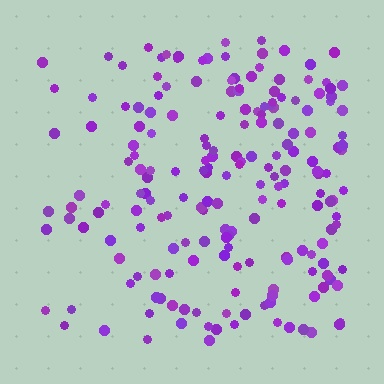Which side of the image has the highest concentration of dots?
The right.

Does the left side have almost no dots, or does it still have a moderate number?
Still a moderate number, just noticeably fewer than the right.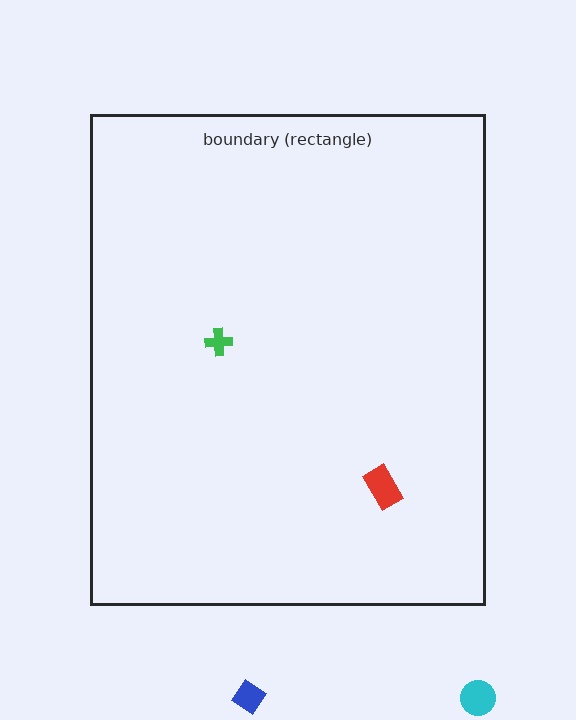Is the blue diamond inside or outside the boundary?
Outside.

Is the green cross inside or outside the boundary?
Inside.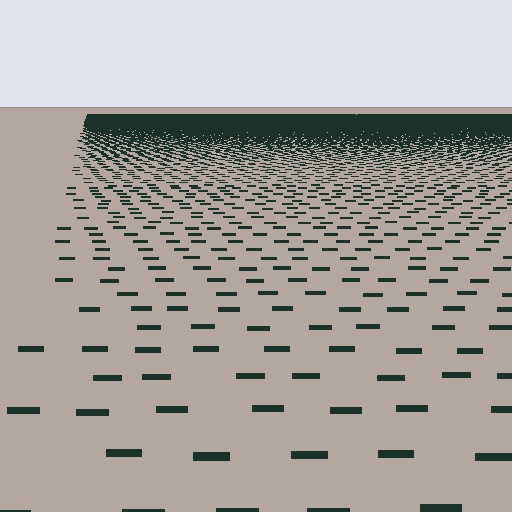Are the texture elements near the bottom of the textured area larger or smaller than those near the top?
Larger. Near the bottom, elements are closer to the viewer and appear at a bigger on-screen size.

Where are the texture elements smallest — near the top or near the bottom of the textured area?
Near the top.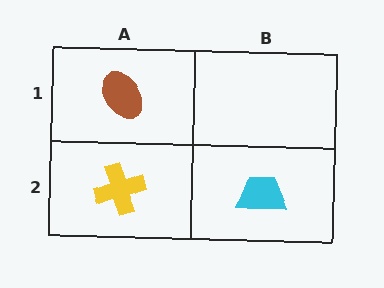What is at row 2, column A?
A yellow cross.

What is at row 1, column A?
A brown ellipse.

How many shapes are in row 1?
1 shape.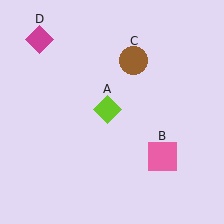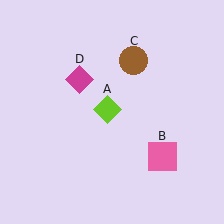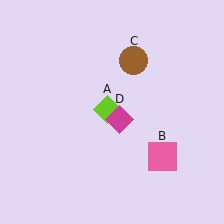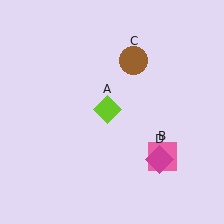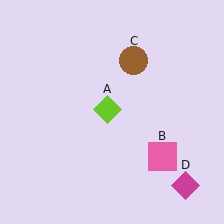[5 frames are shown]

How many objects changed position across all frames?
1 object changed position: magenta diamond (object D).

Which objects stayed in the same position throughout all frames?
Lime diamond (object A) and pink square (object B) and brown circle (object C) remained stationary.